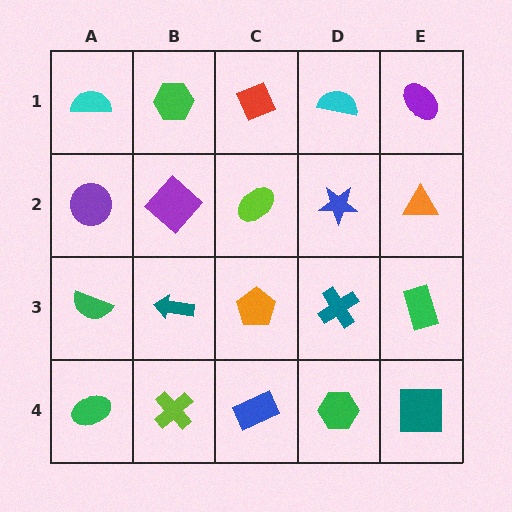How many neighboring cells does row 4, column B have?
3.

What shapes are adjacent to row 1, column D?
A blue star (row 2, column D), a red diamond (row 1, column C), a purple ellipse (row 1, column E).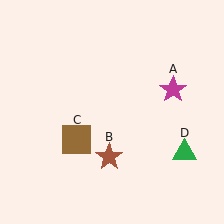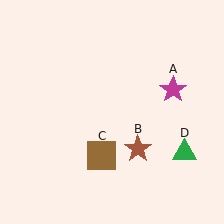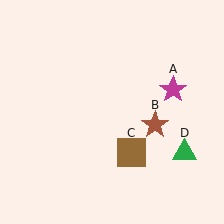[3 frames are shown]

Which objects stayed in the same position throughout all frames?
Magenta star (object A) and green triangle (object D) remained stationary.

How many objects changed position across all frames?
2 objects changed position: brown star (object B), brown square (object C).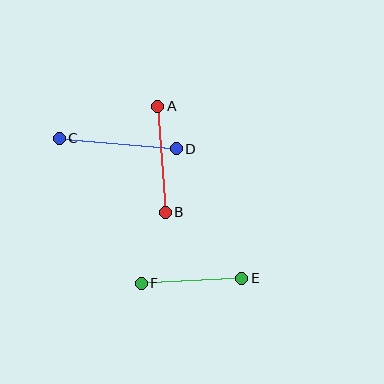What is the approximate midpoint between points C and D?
The midpoint is at approximately (118, 144) pixels.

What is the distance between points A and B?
The distance is approximately 106 pixels.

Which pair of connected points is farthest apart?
Points C and D are farthest apart.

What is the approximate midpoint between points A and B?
The midpoint is at approximately (162, 159) pixels.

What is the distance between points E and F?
The distance is approximately 101 pixels.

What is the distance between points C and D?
The distance is approximately 118 pixels.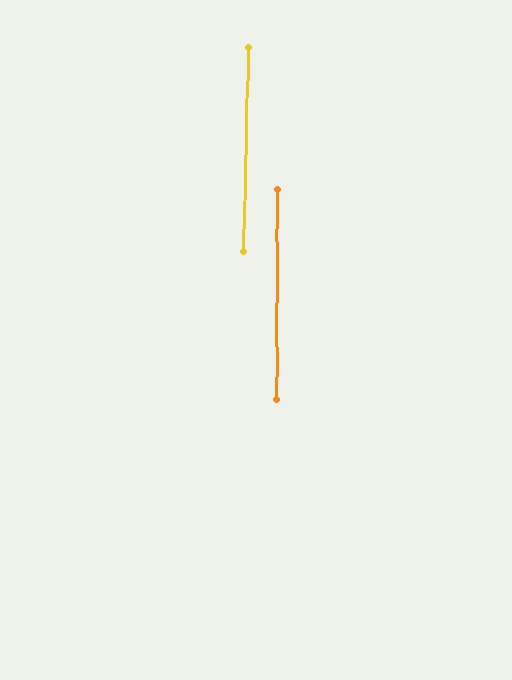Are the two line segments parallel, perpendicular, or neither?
Parallel — their directions differ by only 0.8°.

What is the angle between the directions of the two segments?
Approximately 1 degree.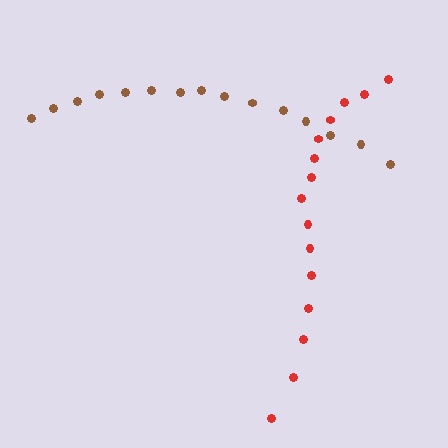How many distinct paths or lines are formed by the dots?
There are 2 distinct paths.